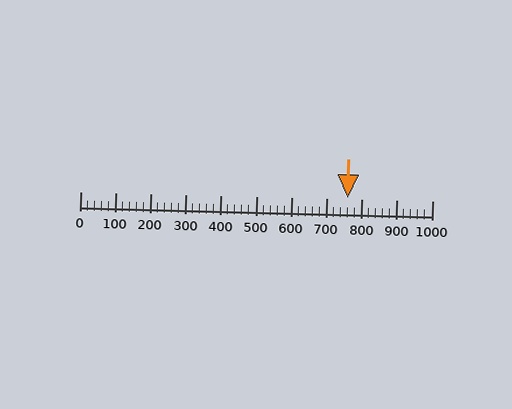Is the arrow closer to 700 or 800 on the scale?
The arrow is closer to 800.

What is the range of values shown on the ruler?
The ruler shows values from 0 to 1000.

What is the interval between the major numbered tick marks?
The major tick marks are spaced 100 units apart.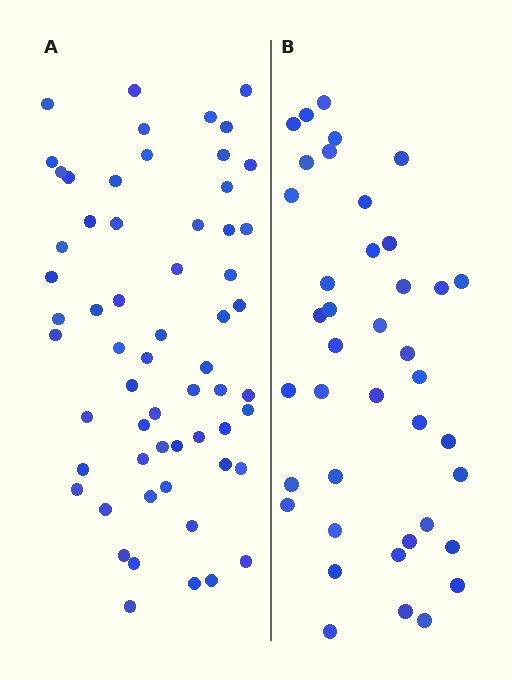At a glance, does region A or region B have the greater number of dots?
Region A (the left region) has more dots.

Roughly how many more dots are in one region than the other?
Region A has approximately 20 more dots than region B.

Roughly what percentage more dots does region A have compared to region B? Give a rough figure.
About 50% more.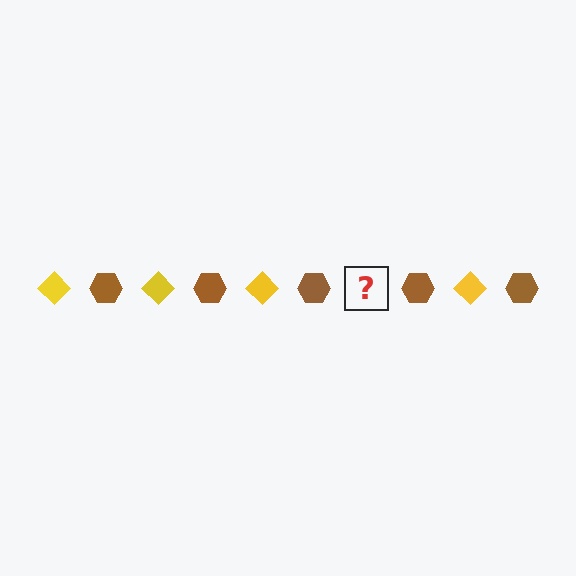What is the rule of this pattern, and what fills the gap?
The rule is that the pattern alternates between yellow diamond and brown hexagon. The gap should be filled with a yellow diamond.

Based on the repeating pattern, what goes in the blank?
The blank should be a yellow diamond.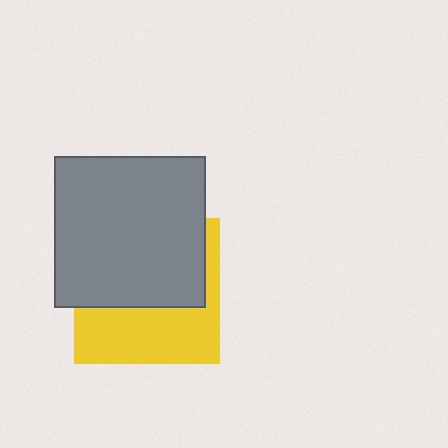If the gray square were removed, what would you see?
You would see the complete yellow square.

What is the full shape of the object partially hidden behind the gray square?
The partially hidden object is a yellow square.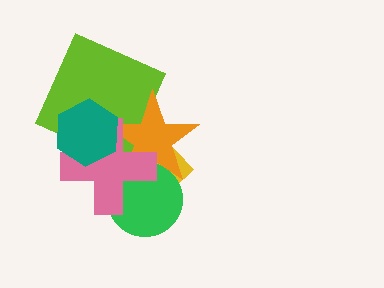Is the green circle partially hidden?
Yes, it is partially covered by another shape.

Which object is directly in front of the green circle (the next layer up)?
The orange star is directly in front of the green circle.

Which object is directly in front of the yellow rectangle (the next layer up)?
The green circle is directly in front of the yellow rectangle.